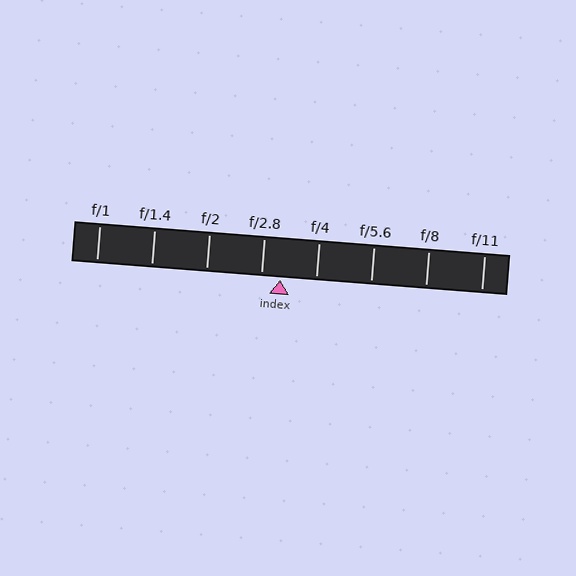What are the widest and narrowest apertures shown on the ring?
The widest aperture shown is f/1 and the narrowest is f/11.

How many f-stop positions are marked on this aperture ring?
There are 8 f-stop positions marked.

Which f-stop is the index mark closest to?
The index mark is closest to f/2.8.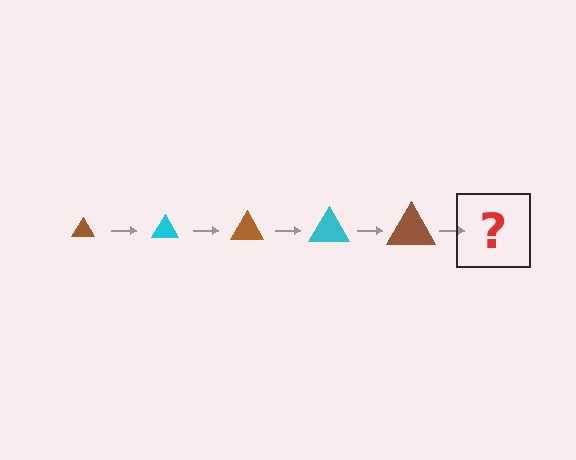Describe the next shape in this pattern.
It should be a cyan triangle, larger than the previous one.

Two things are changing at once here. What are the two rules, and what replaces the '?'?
The two rules are that the triangle grows larger each step and the color cycles through brown and cyan. The '?' should be a cyan triangle, larger than the previous one.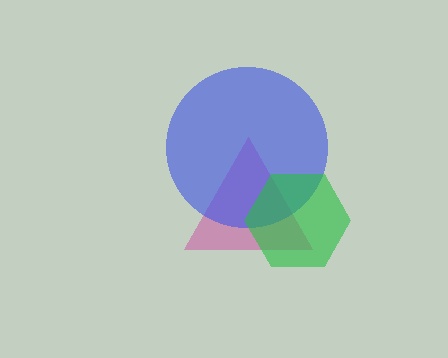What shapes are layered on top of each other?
The layered shapes are: a magenta triangle, a blue circle, a green hexagon.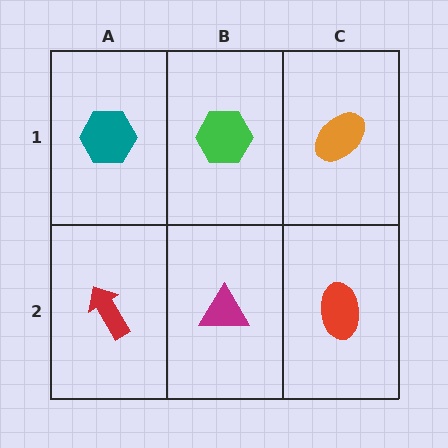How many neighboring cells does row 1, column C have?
2.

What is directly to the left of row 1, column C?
A green hexagon.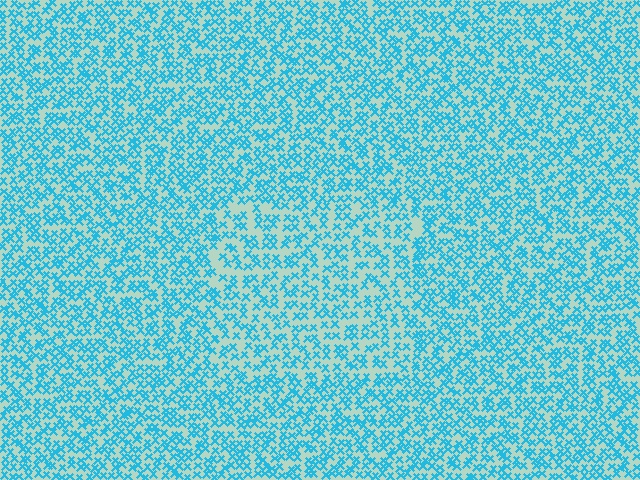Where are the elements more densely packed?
The elements are more densely packed outside the rectangle boundary.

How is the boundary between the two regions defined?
The boundary is defined by a change in element density (approximately 1.4x ratio). All elements are the same color, size, and shape.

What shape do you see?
I see a rectangle.